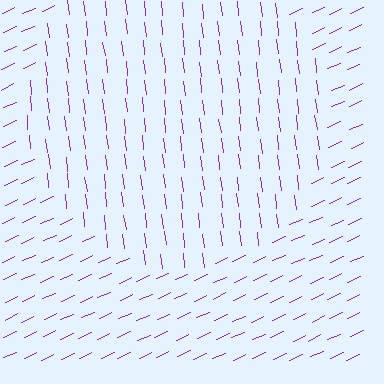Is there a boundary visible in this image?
Yes, there is a texture boundary formed by a change in line orientation.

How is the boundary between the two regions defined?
The boundary is defined purely by a change in line orientation (approximately 72 degrees difference). All lines are the same color and thickness.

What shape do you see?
I see a circle.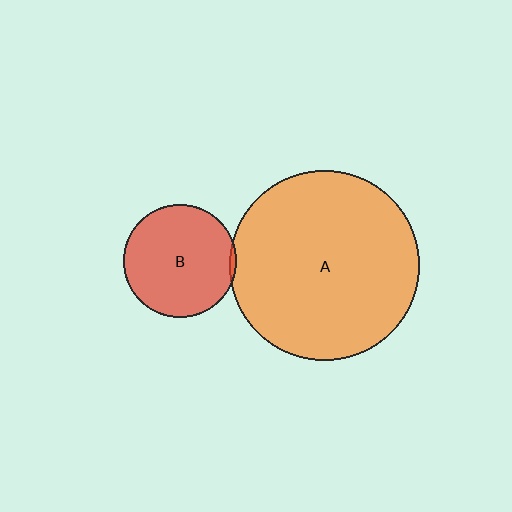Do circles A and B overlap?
Yes.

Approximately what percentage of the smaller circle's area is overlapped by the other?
Approximately 5%.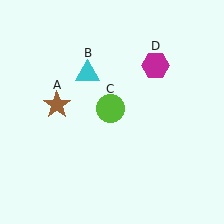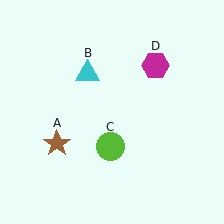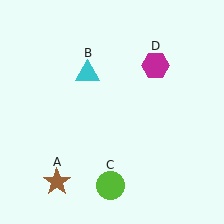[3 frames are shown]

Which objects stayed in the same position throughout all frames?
Cyan triangle (object B) and magenta hexagon (object D) remained stationary.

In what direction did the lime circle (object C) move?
The lime circle (object C) moved down.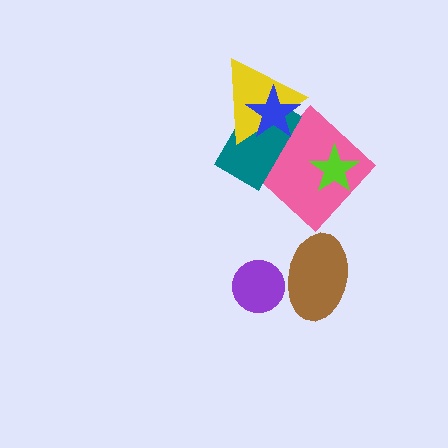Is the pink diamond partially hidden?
Yes, it is partially covered by another shape.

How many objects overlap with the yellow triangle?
2 objects overlap with the yellow triangle.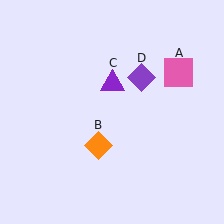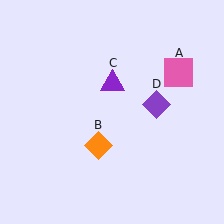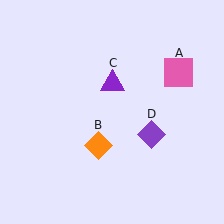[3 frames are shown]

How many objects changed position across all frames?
1 object changed position: purple diamond (object D).